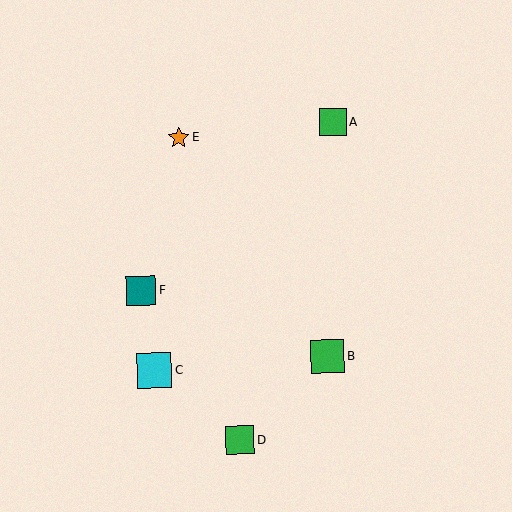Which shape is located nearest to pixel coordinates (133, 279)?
The teal square (labeled F) at (141, 291) is nearest to that location.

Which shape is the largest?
The cyan square (labeled C) is the largest.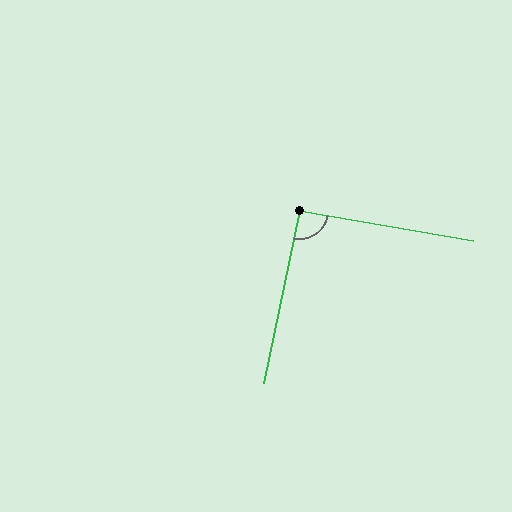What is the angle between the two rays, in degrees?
Approximately 92 degrees.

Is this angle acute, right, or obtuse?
It is approximately a right angle.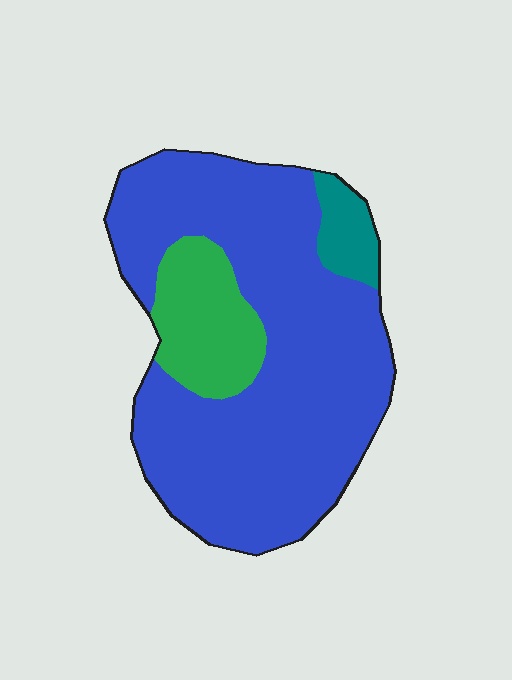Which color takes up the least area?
Teal, at roughly 5%.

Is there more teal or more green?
Green.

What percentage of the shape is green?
Green covers around 15% of the shape.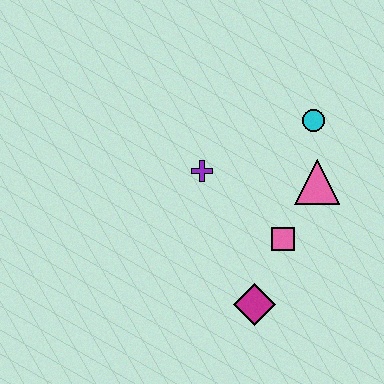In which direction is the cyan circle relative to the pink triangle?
The cyan circle is above the pink triangle.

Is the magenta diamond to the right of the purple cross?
Yes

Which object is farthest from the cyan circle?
The magenta diamond is farthest from the cyan circle.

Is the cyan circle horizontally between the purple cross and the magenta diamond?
No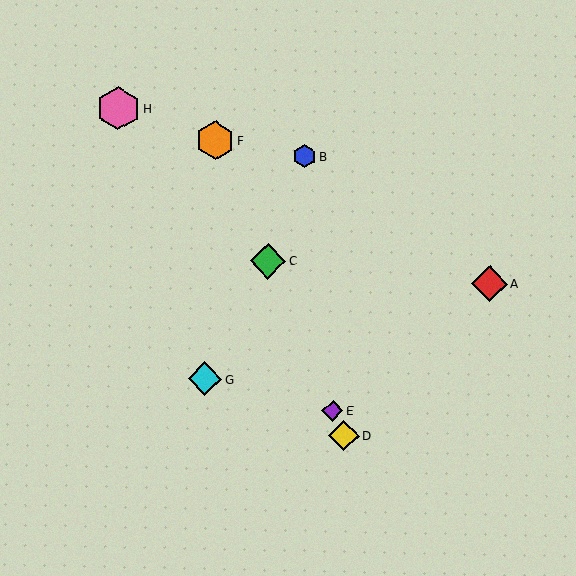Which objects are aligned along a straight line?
Objects C, D, E, F are aligned along a straight line.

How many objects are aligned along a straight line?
4 objects (C, D, E, F) are aligned along a straight line.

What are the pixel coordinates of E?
Object E is at (333, 411).